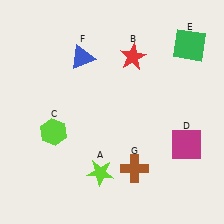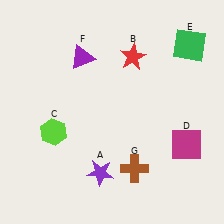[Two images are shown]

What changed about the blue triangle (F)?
In Image 1, F is blue. In Image 2, it changed to purple.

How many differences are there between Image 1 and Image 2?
There are 2 differences between the two images.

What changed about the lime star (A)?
In Image 1, A is lime. In Image 2, it changed to purple.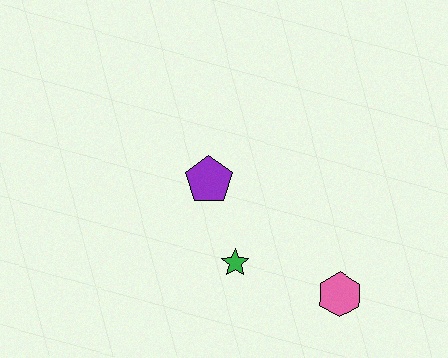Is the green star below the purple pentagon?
Yes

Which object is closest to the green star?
The purple pentagon is closest to the green star.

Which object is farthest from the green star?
The pink hexagon is farthest from the green star.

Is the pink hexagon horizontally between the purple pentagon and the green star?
No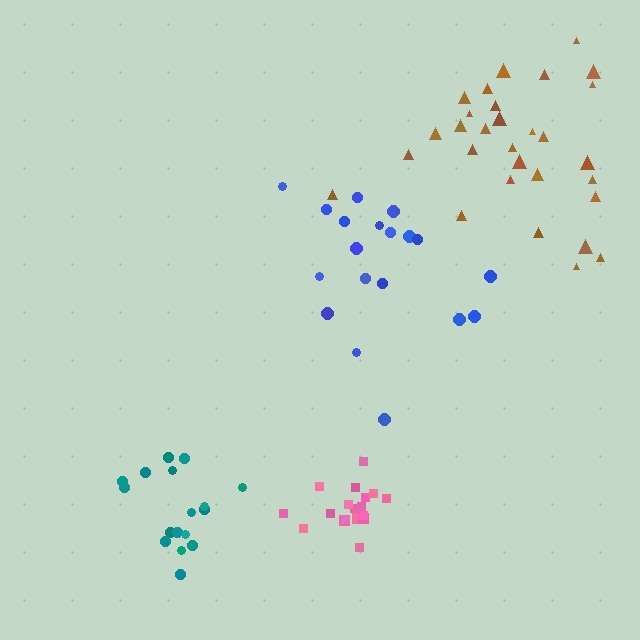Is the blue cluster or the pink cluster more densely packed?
Pink.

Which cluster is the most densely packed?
Pink.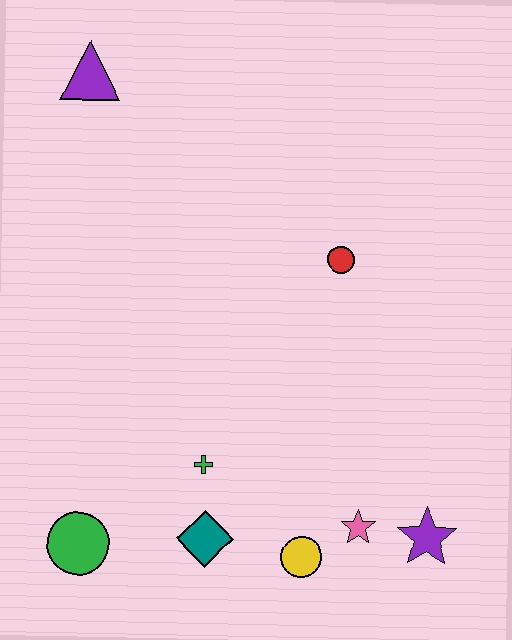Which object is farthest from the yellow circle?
The purple triangle is farthest from the yellow circle.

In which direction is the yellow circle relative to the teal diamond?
The yellow circle is to the right of the teal diamond.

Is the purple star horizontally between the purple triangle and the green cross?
No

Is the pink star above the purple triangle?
No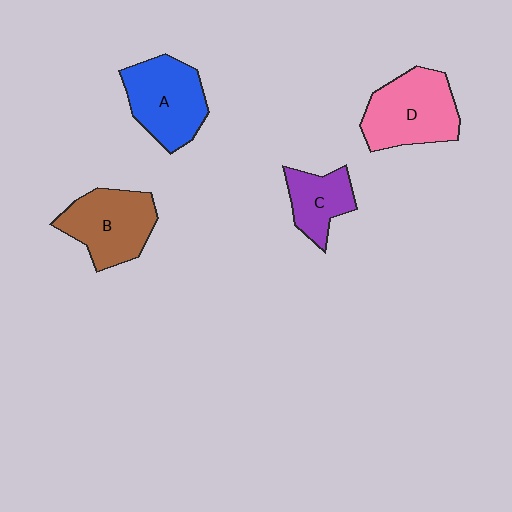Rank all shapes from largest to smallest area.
From largest to smallest: D (pink), A (blue), B (brown), C (purple).